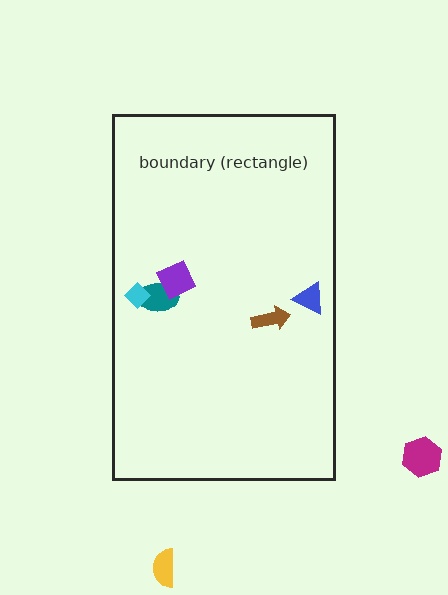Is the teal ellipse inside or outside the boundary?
Inside.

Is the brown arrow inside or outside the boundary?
Inside.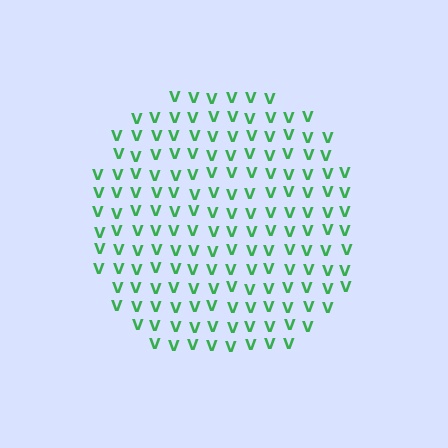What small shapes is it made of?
It is made of small letter V's.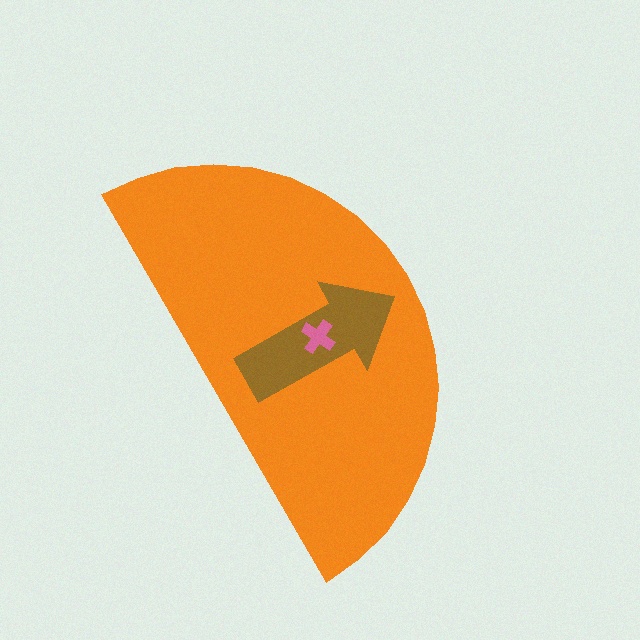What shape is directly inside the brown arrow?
The pink cross.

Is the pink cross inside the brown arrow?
Yes.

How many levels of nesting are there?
3.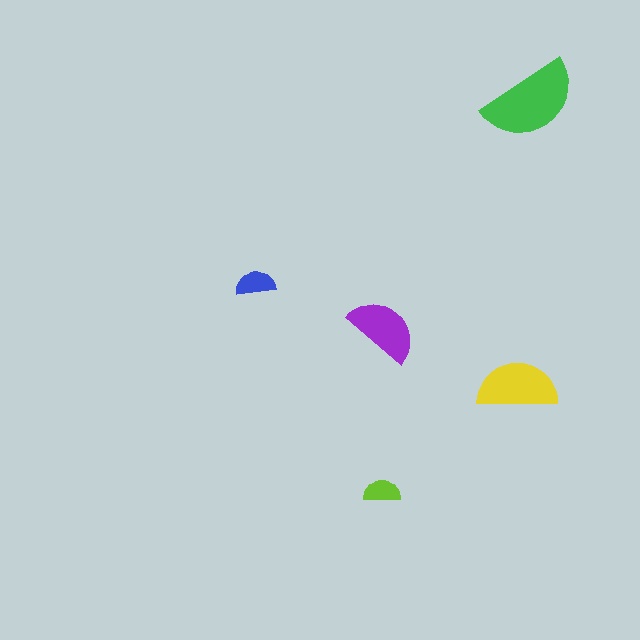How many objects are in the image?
There are 5 objects in the image.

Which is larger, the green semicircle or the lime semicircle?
The green one.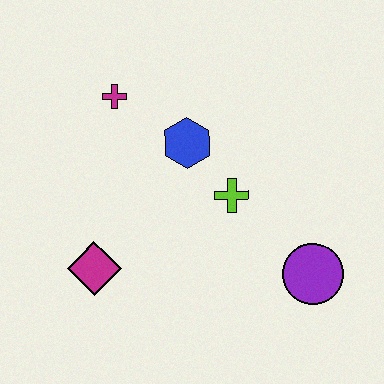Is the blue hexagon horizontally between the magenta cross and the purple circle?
Yes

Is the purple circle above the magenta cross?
No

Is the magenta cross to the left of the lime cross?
Yes